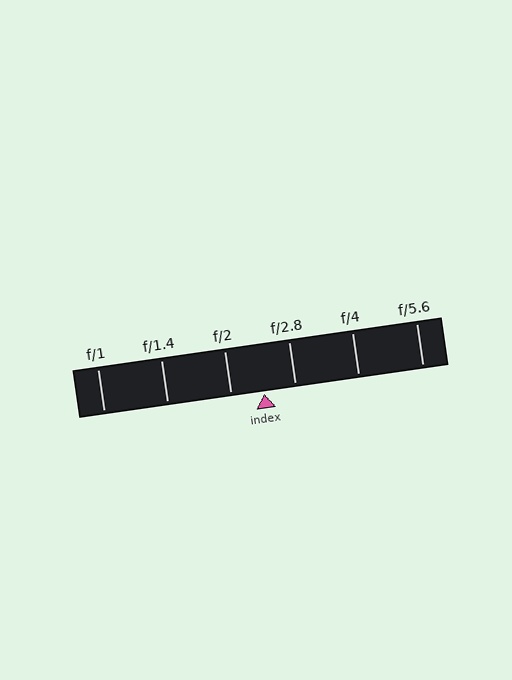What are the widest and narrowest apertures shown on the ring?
The widest aperture shown is f/1 and the narrowest is f/5.6.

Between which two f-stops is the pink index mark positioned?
The index mark is between f/2 and f/2.8.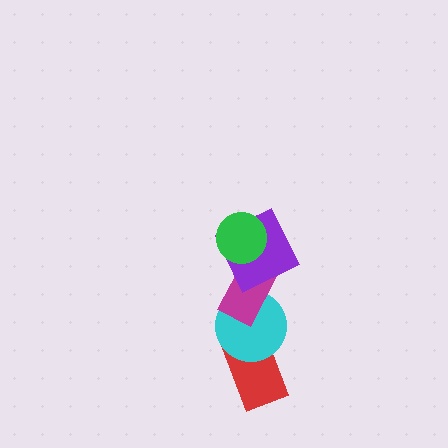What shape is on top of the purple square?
The green circle is on top of the purple square.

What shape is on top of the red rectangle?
The cyan circle is on top of the red rectangle.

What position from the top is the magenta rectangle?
The magenta rectangle is 3rd from the top.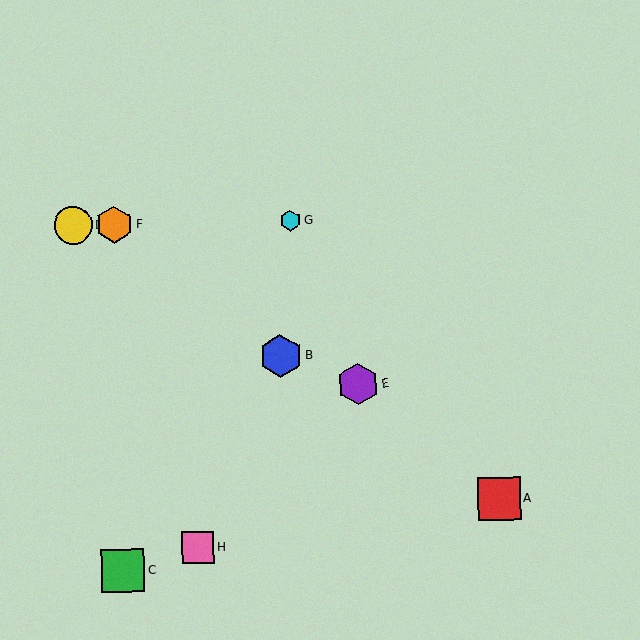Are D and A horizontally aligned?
No, D is at y≈225 and A is at y≈499.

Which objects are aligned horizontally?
Objects D, F, G are aligned horizontally.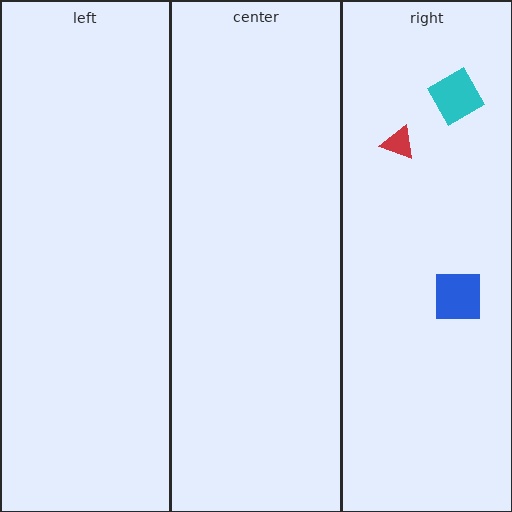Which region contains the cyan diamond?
The right region.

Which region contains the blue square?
The right region.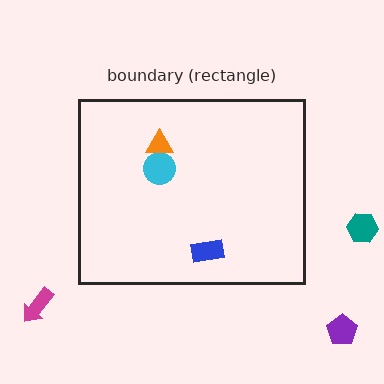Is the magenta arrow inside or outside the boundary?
Outside.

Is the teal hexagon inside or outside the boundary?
Outside.